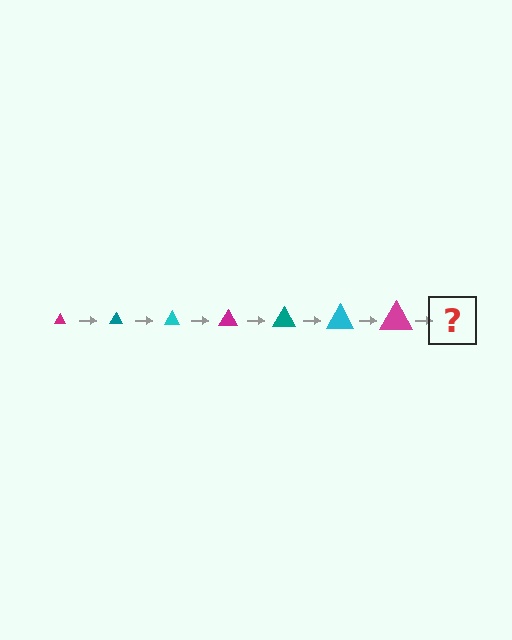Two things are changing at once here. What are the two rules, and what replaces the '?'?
The two rules are that the triangle grows larger each step and the color cycles through magenta, teal, and cyan. The '?' should be a teal triangle, larger than the previous one.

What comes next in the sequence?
The next element should be a teal triangle, larger than the previous one.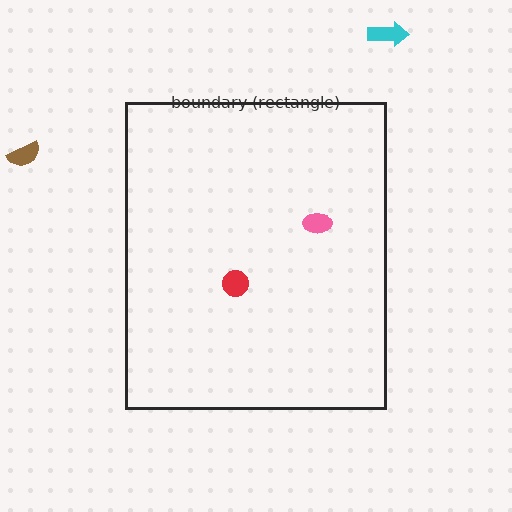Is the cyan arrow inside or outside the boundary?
Outside.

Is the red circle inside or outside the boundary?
Inside.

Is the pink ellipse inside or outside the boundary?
Inside.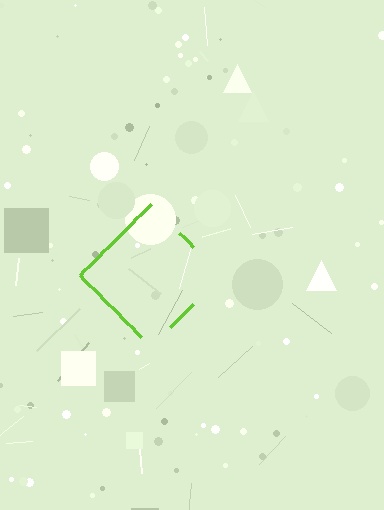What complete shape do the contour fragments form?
The contour fragments form a diamond.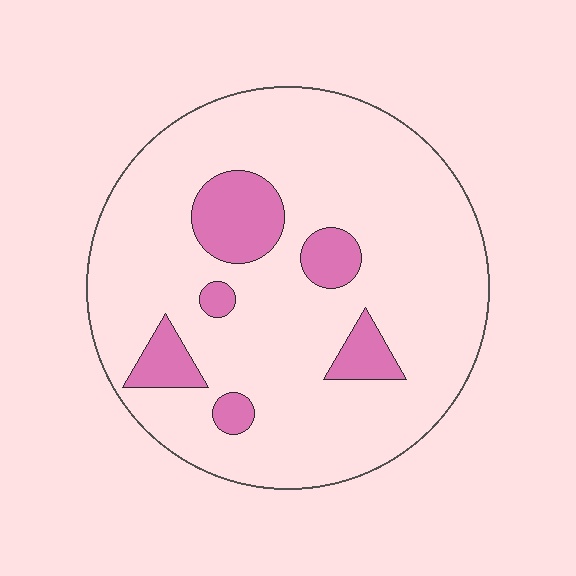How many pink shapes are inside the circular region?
6.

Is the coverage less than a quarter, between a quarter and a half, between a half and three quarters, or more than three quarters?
Less than a quarter.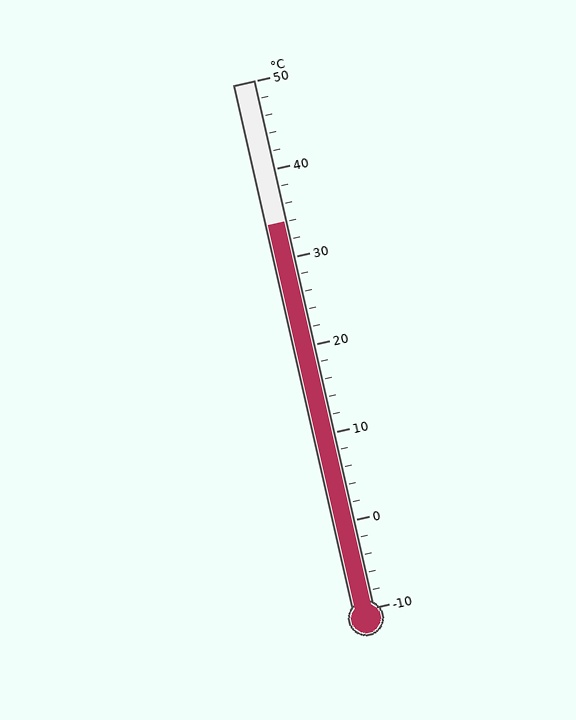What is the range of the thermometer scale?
The thermometer scale ranges from -10°C to 50°C.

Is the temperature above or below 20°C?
The temperature is above 20°C.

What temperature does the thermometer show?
The thermometer shows approximately 34°C.